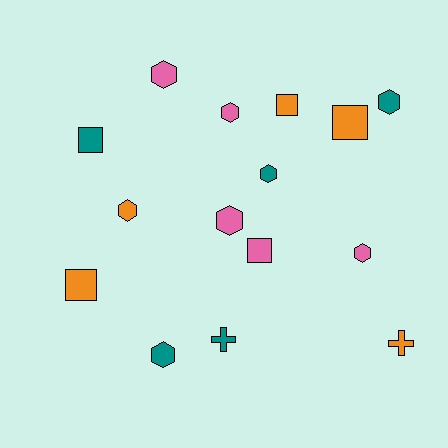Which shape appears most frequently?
Hexagon, with 8 objects.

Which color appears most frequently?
Orange, with 5 objects.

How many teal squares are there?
There is 1 teal square.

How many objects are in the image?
There are 15 objects.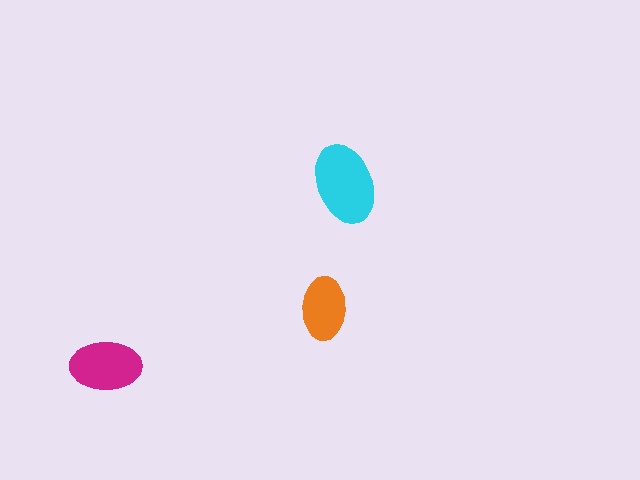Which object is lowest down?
The magenta ellipse is bottommost.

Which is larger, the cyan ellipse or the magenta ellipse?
The cyan one.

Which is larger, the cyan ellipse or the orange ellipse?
The cyan one.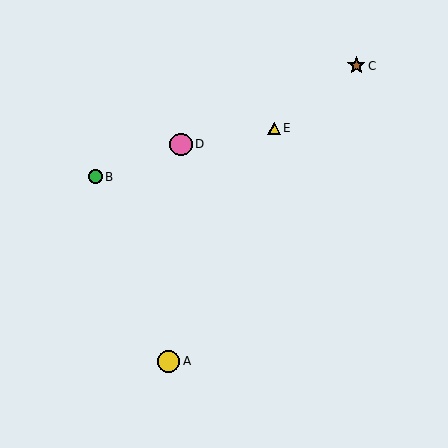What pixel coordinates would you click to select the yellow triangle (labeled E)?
Click at (274, 128) to select the yellow triangle E.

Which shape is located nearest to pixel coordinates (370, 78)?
The brown star (labeled C) at (356, 66) is nearest to that location.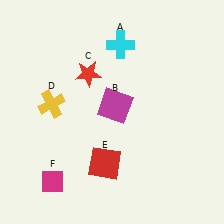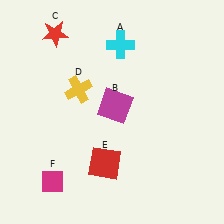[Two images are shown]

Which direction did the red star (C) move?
The red star (C) moved up.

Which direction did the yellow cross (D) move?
The yellow cross (D) moved right.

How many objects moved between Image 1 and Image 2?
2 objects moved between the two images.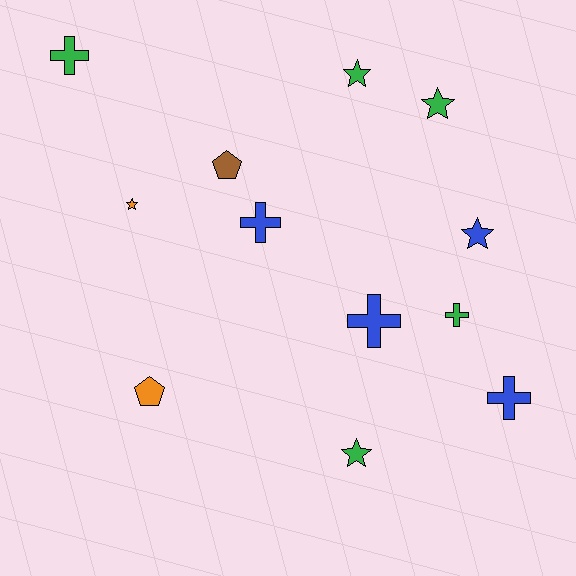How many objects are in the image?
There are 12 objects.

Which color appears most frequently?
Green, with 5 objects.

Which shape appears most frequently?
Star, with 5 objects.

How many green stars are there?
There are 3 green stars.